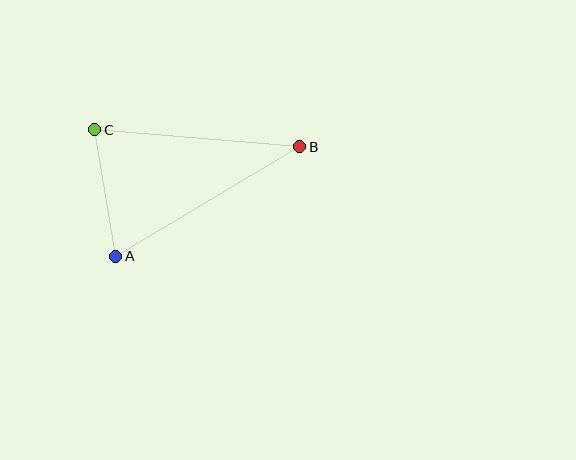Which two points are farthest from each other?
Points A and B are farthest from each other.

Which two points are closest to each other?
Points A and C are closest to each other.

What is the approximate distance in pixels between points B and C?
The distance between B and C is approximately 206 pixels.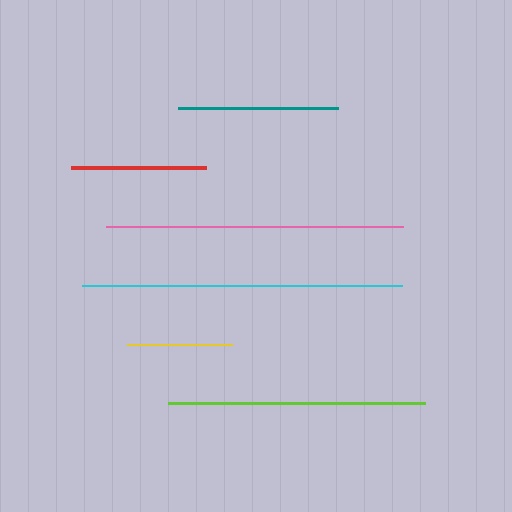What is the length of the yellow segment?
The yellow segment is approximately 104 pixels long.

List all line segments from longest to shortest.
From longest to shortest: cyan, pink, lime, teal, red, yellow.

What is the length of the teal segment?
The teal segment is approximately 160 pixels long.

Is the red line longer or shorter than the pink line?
The pink line is longer than the red line.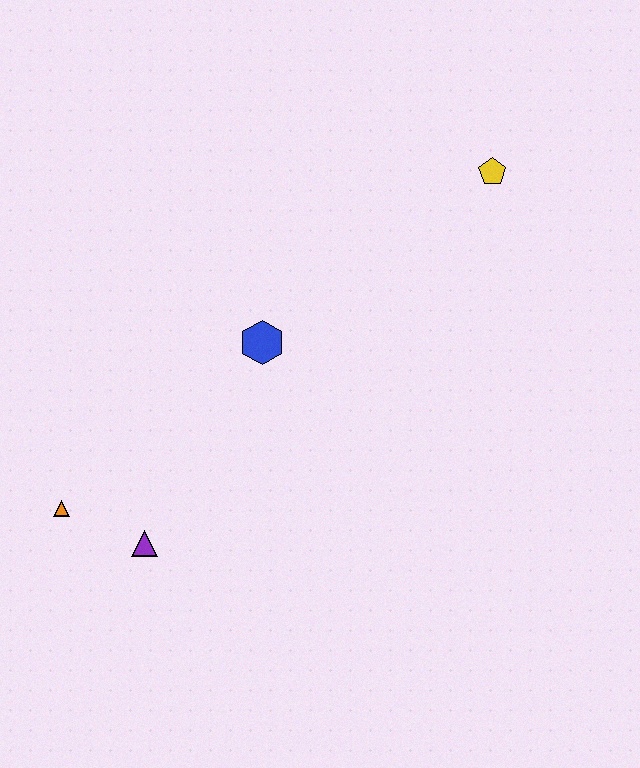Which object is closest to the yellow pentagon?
The blue hexagon is closest to the yellow pentagon.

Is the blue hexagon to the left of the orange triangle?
No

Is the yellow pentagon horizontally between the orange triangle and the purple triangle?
No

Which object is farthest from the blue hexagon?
The yellow pentagon is farthest from the blue hexagon.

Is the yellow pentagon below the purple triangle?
No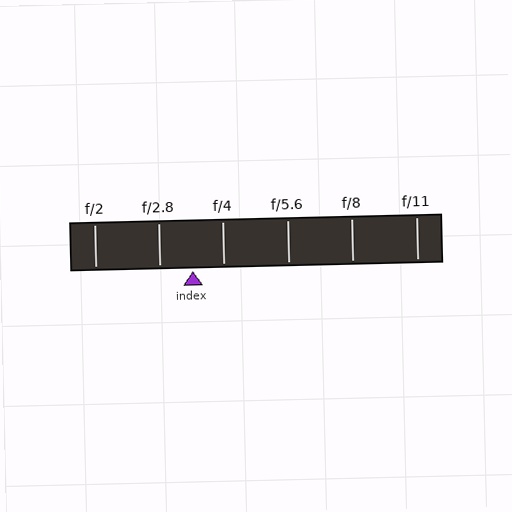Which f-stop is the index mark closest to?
The index mark is closest to f/4.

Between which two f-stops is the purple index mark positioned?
The index mark is between f/2.8 and f/4.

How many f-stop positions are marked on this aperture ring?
There are 6 f-stop positions marked.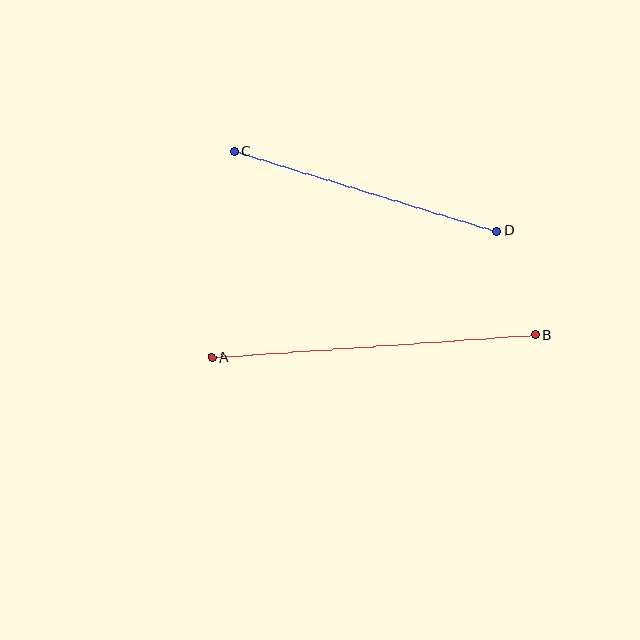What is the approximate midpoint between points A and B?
The midpoint is at approximately (374, 346) pixels.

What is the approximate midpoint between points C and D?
The midpoint is at approximately (366, 191) pixels.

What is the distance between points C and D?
The distance is approximately 274 pixels.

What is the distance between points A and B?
The distance is approximately 324 pixels.